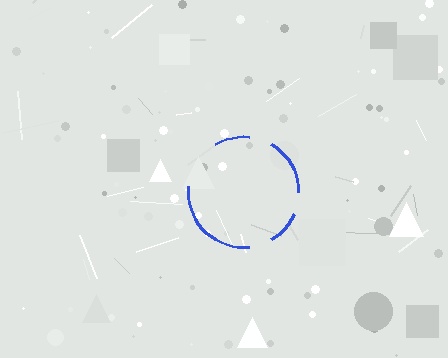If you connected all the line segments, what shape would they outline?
They would outline a circle.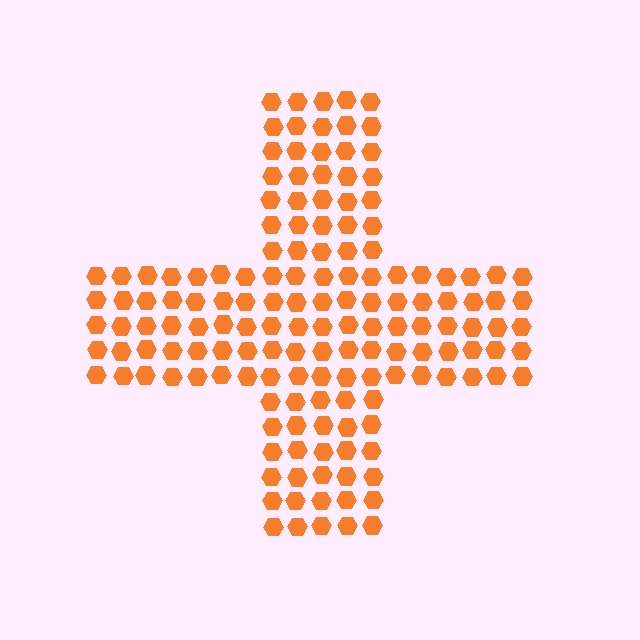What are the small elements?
The small elements are hexagons.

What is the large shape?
The large shape is a cross.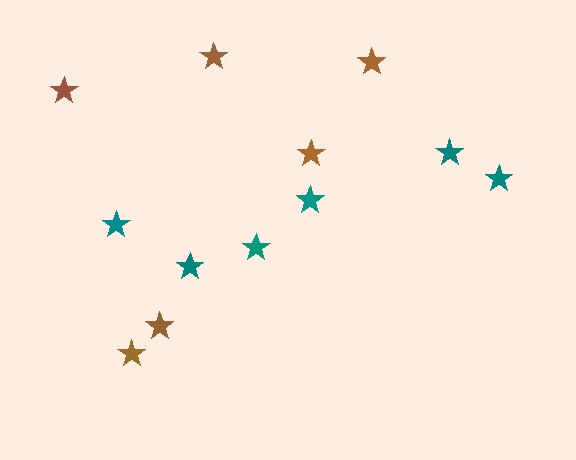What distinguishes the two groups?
There are 2 groups: one group of brown stars (6) and one group of teal stars (6).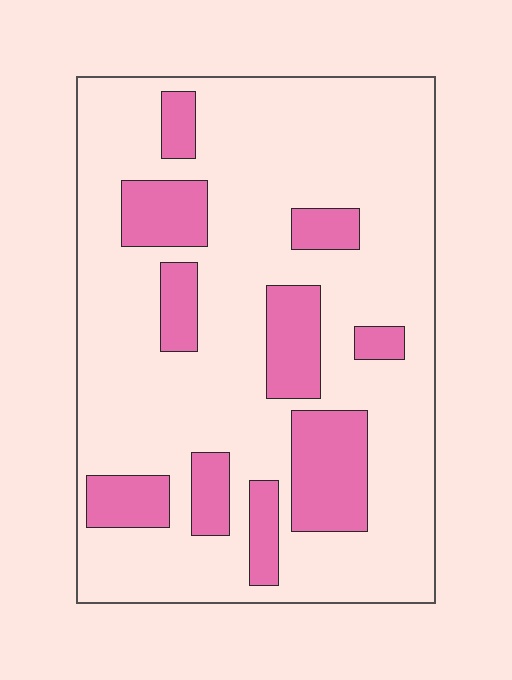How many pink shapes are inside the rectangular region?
10.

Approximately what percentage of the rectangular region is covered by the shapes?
Approximately 25%.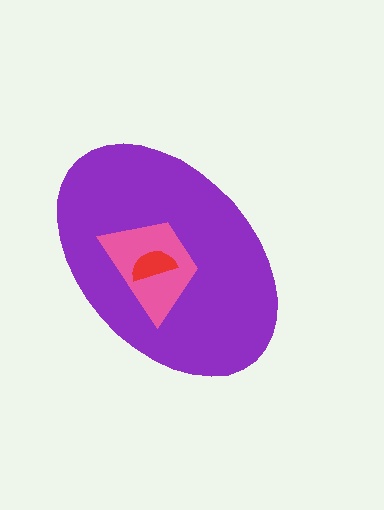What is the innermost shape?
The red semicircle.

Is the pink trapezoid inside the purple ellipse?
Yes.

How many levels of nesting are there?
3.